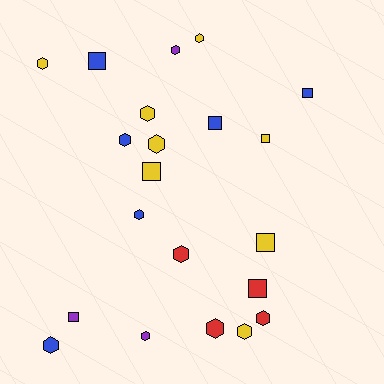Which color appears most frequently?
Yellow, with 8 objects.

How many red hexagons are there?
There are 3 red hexagons.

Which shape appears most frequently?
Hexagon, with 13 objects.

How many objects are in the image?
There are 21 objects.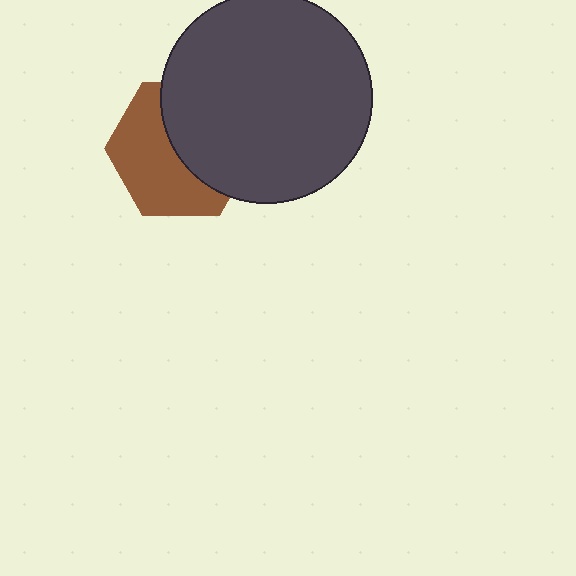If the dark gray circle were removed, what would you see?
You would see the complete brown hexagon.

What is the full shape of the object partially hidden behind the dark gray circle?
The partially hidden object is a brown hexagon.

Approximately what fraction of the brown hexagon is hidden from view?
Roughly 48% of the brown hexagon is hidden behind the dark gray circle.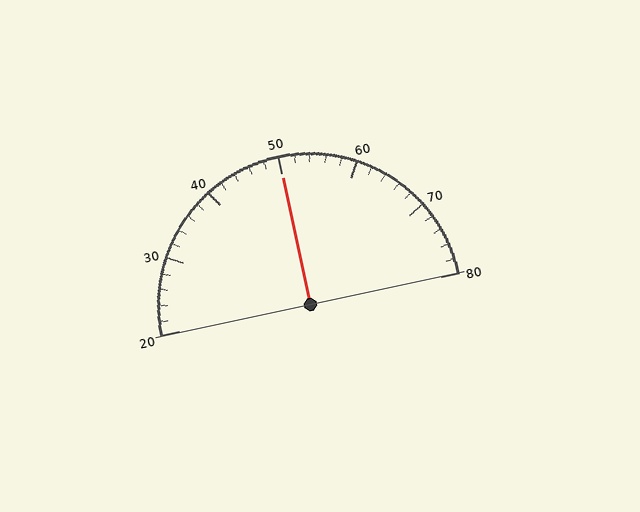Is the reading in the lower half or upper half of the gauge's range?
The reading is in the upper half of the range (20 to 80).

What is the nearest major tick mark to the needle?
The nearest major tick mark is 50.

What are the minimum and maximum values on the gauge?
The gauge ranges from 20 to 80.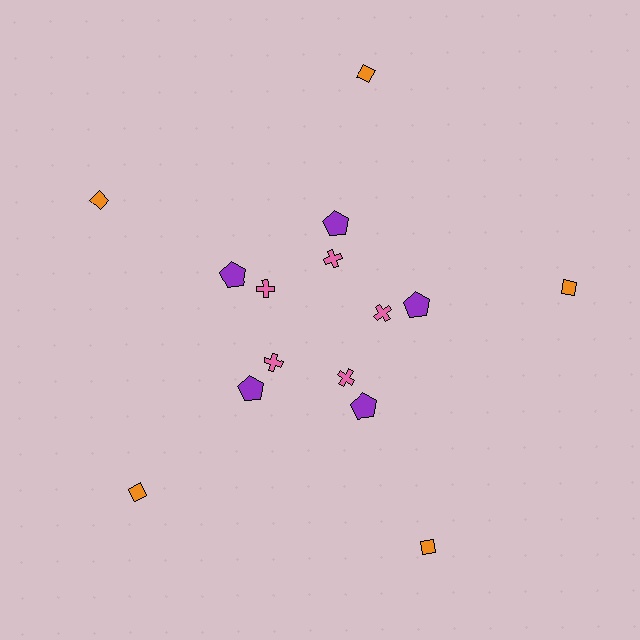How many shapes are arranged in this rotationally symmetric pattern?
There are 15 shapes, arranged in 5 groups of 3.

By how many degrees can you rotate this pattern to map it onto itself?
The pattern maps onto itself every 72 degrees of rotation.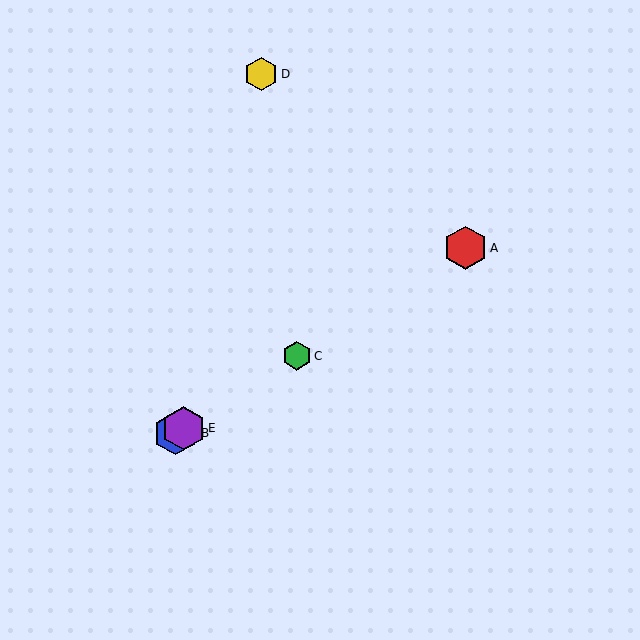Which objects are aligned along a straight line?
Objects A, B, C, E are aligned along a straight line.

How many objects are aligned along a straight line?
4 objects (A, B, C, E) are aligned along a straight line.